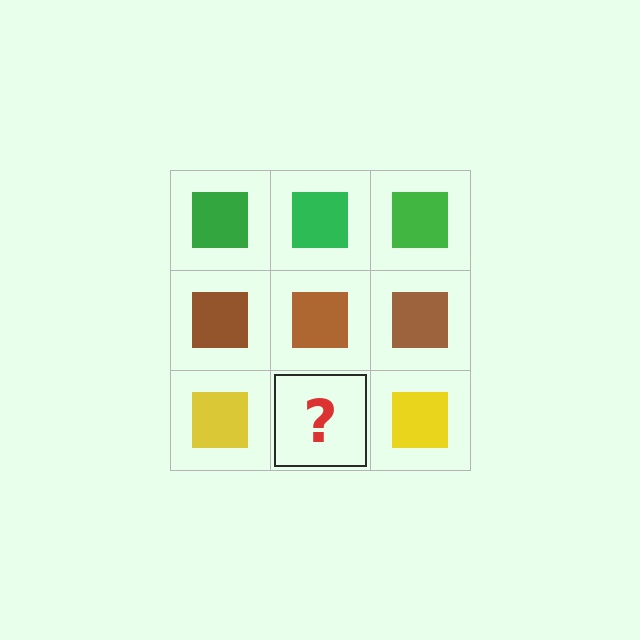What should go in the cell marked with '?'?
The missing cell should contain a yellow square.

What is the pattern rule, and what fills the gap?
The rule is that each row has a consistent color. The gap should be filled with a yellow square.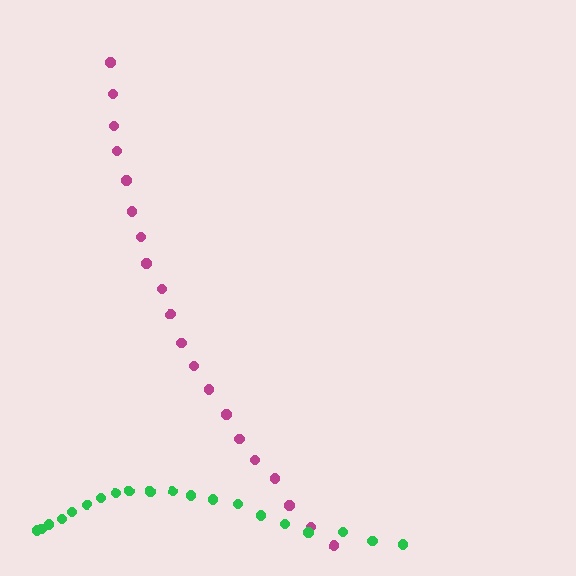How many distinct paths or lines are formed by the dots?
There are 2 distinct paths.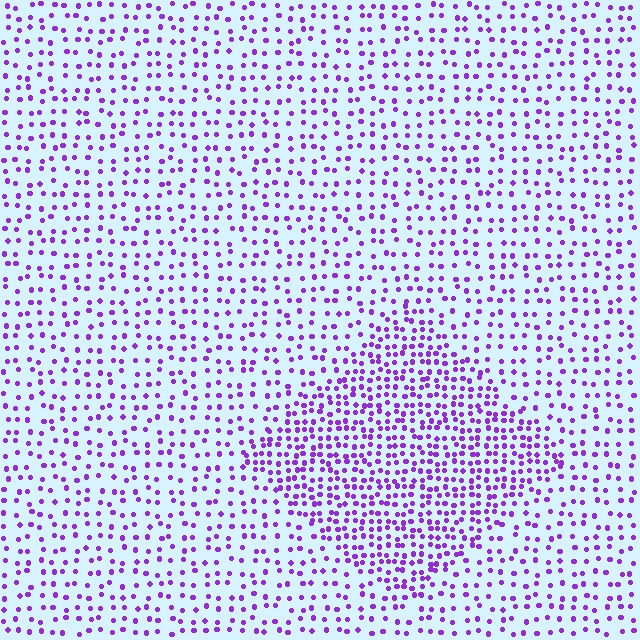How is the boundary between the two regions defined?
The boundary is defined by a change in element density (approximately 2.0x ratio). All elements are the same color, size, and shape.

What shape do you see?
I see a diamond.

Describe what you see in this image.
The image contains small purple elements arranged at two different densities. A diamond-shaped region is visible where the elements are more densely packed than the surrounding area.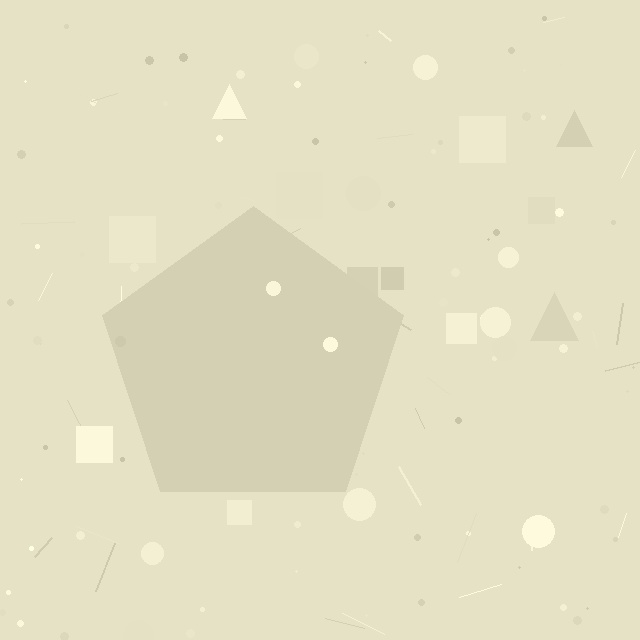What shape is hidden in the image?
A pentagon is hidden in the image.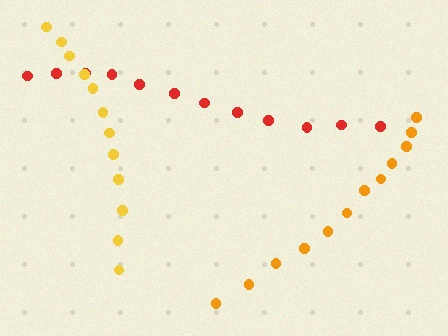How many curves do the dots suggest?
There are 3 distinct paths.